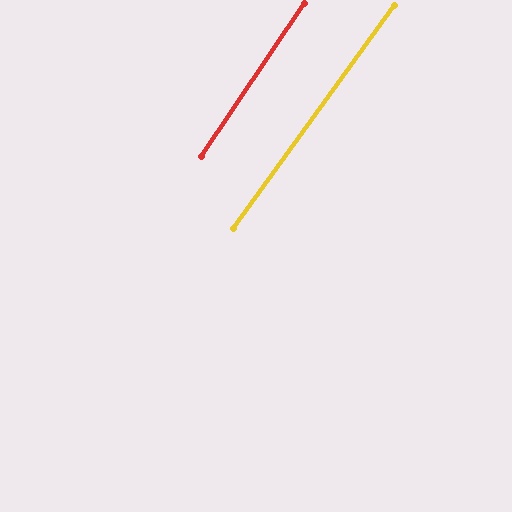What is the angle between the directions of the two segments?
Approximately 2 degrees.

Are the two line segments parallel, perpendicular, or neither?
Parallel — their directions differ by only 1.9°.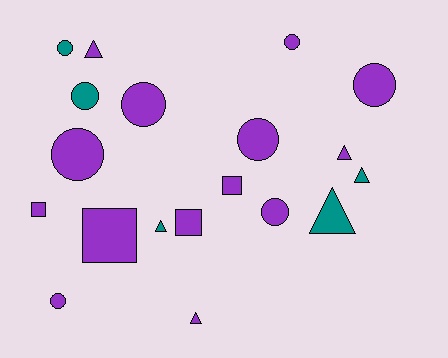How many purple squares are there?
There are 4 purple squares.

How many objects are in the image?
There are 19 objects.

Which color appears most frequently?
Purple, with 14 objects.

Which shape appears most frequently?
Circle, with 9 objects.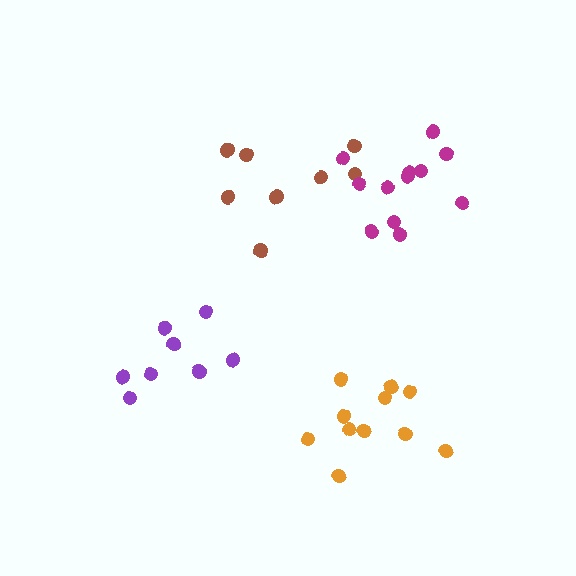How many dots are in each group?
Group 1: 8 dots, Group 2: 11 dots, Group 3: 8 dots, Group 4: 12 dots (39 total).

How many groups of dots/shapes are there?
There are 4 groups.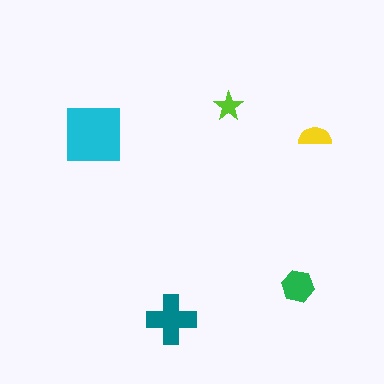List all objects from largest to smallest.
The cyan square, the teal cross, the green hexagon, the yellow semicircle, the lime star.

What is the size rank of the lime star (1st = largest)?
5th.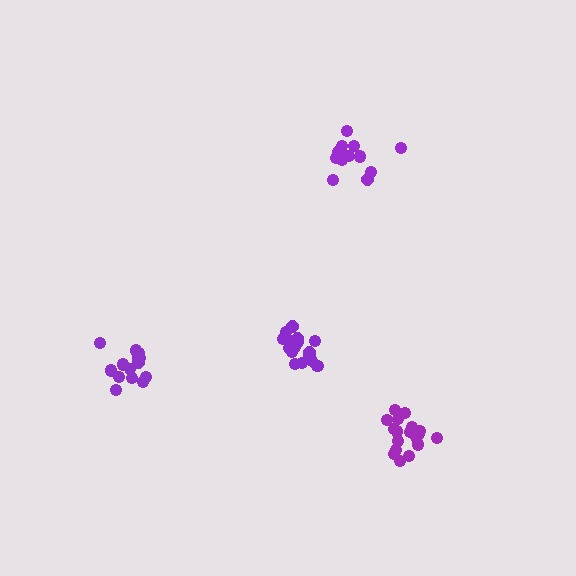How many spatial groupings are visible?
There are 4 spatial groupings.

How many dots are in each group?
Group 1: 17 dots, Group 2: 14 dots, Group 3: 18 dots, Group 4: 13 dots (62 total).